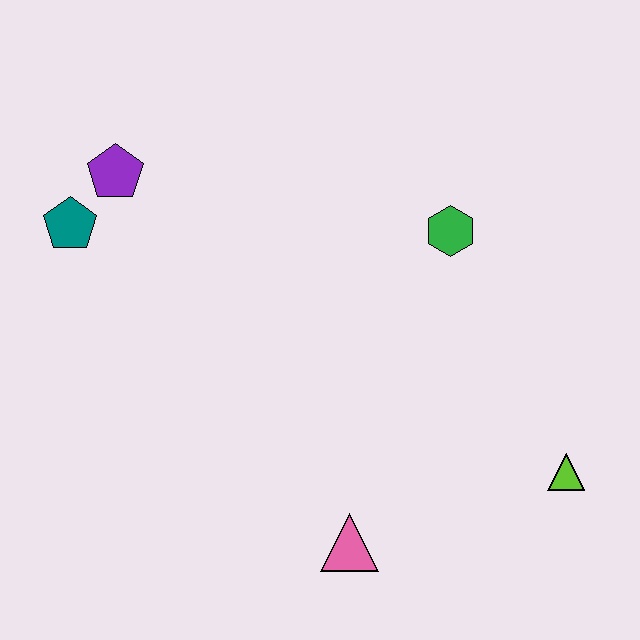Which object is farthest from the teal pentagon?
The lime triangle is farthest from the teal pentagon.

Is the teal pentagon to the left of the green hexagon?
Yes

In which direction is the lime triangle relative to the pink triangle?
The lime triangle is to the right of the pink triangle.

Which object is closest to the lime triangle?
The pink triangle is closest to the lime triangle.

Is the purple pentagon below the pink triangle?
No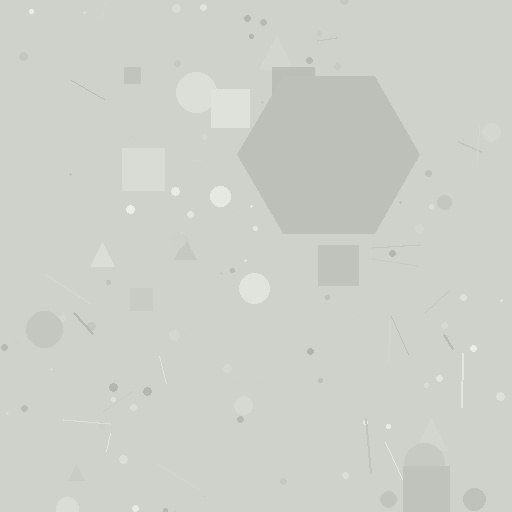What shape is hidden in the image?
A hexagon is hidden in the image.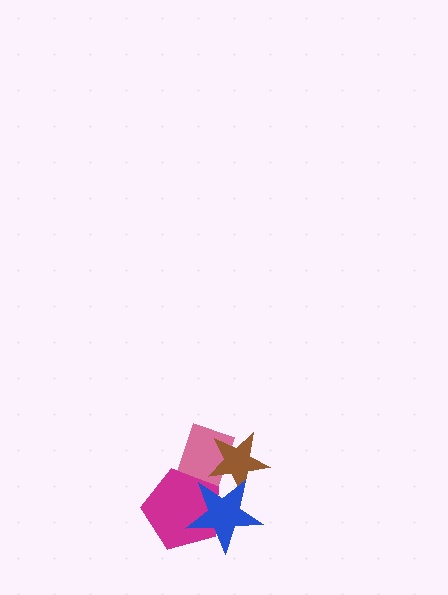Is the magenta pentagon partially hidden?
Yes, it is partially covered by another shape.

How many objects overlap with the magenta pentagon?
2 objects overlap with the magenta pentagon.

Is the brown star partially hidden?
Yes, it is partially covered by another shape.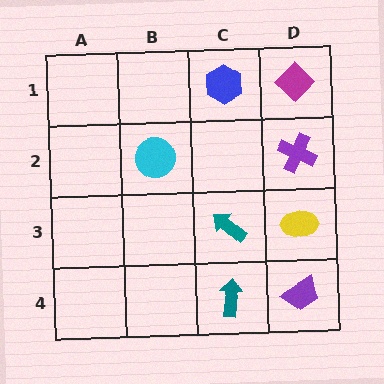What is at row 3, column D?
A yellow ellipse.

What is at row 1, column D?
A magenta diamond.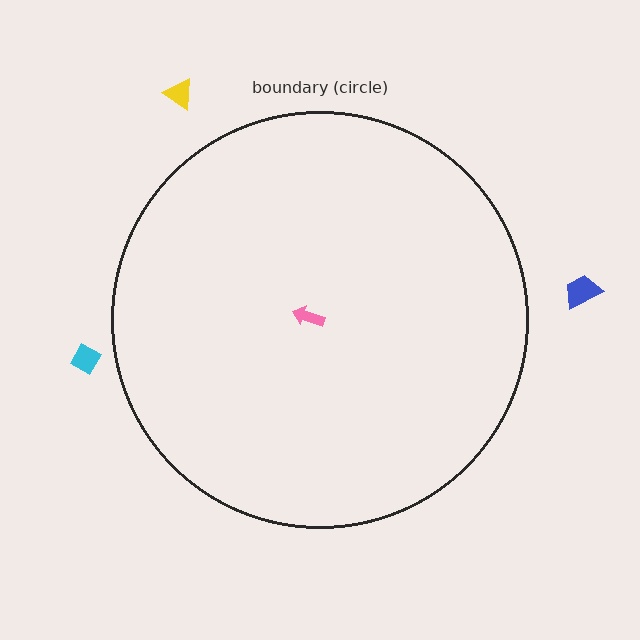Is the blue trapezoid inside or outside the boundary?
Outside.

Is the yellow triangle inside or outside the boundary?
Outside.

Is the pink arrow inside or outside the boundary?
Inside.